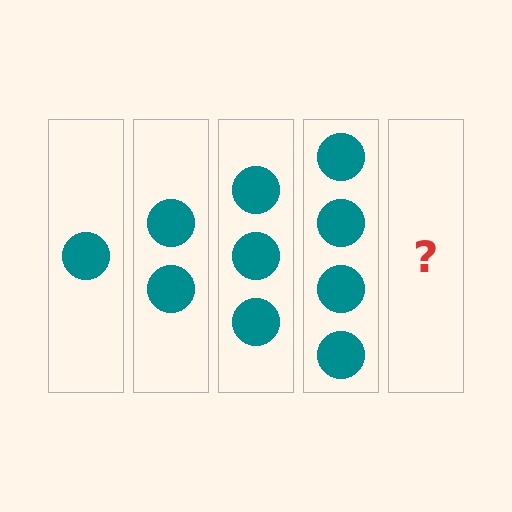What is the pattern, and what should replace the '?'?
The pattern is that each step adds one more circle. The '?' should be 5 circles.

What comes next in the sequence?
The next element should be 5 circles.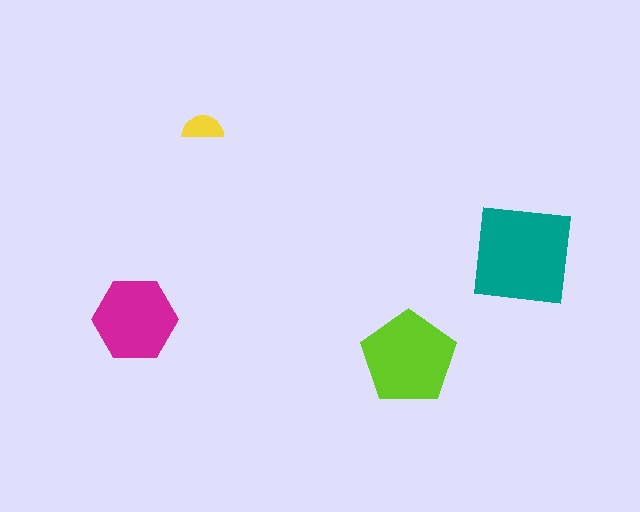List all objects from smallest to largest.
The yellow semicircle, the magenta hexagon, the lime pentagon, the teal square.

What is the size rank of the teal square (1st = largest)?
1st.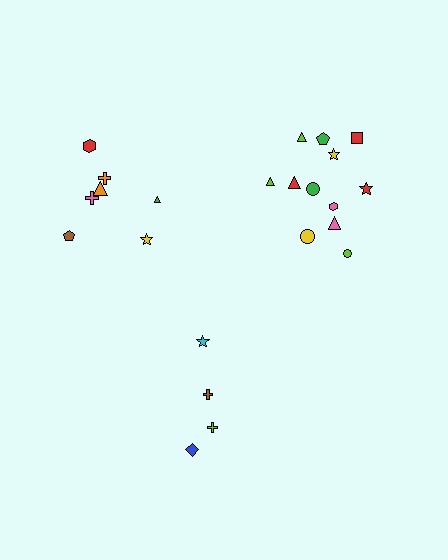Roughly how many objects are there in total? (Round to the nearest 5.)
Roughly 25 objects in total.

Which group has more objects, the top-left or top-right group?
The top-right group.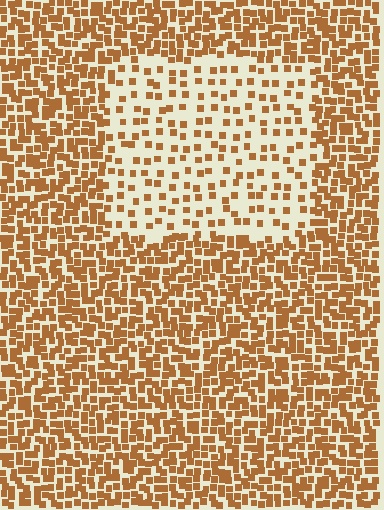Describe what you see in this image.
The image contains small brown elements arranged at two different densities. A rectangle-shaped region is visible where the elements are less densely packed than the surrounding area.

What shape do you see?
I see a rectangle.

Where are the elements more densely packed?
The elements are more densely packed outside the rectangle boundary.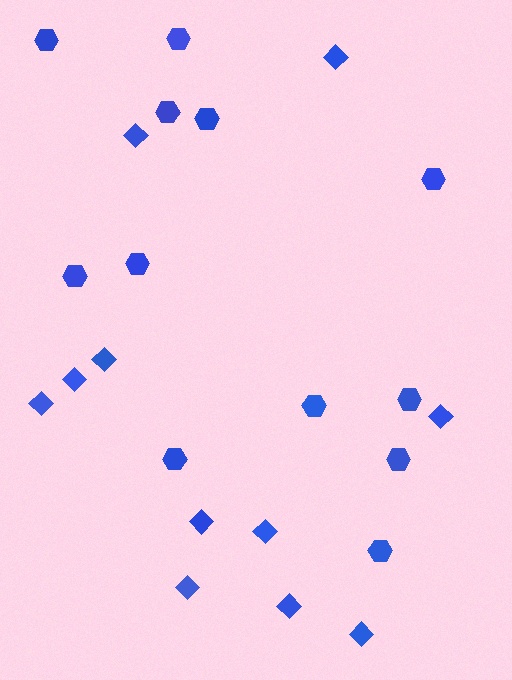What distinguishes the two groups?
There are 2 groups: one group of hexagons (12) and one group of diamonds (11).